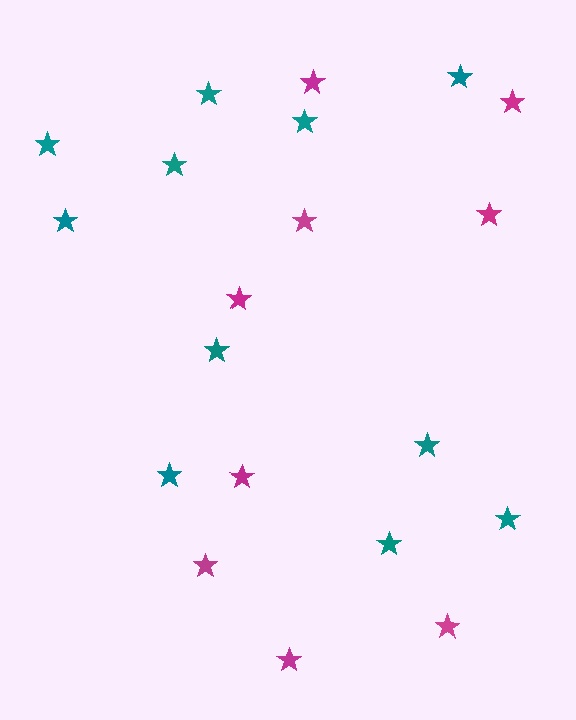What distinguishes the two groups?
There are 2 groups: one group of teal stars (11) and one group of magenta stars (9).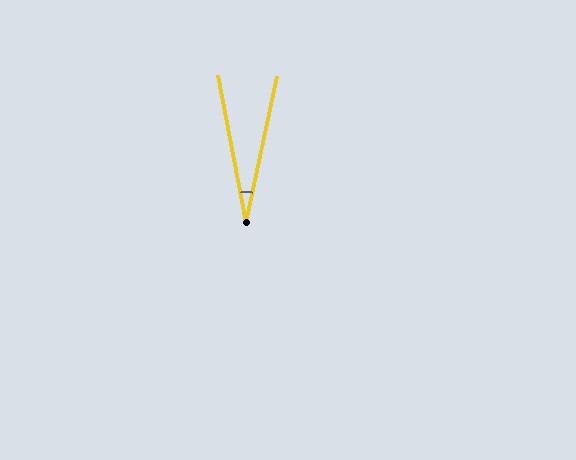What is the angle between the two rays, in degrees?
Approximately 23 degrees.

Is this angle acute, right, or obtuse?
It is acute.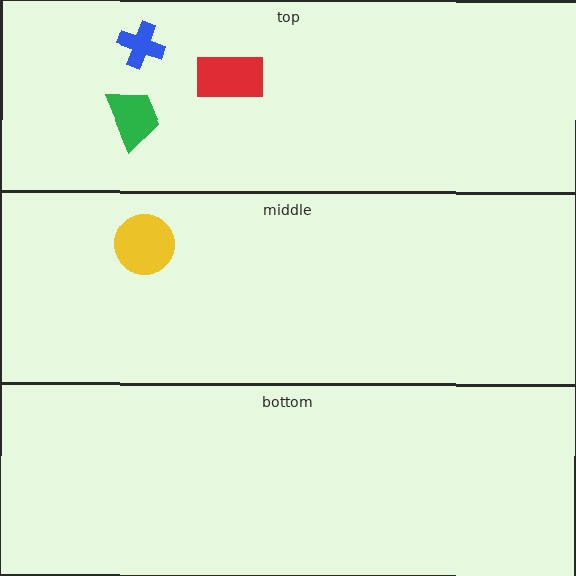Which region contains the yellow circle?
The middle region.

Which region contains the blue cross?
The top region.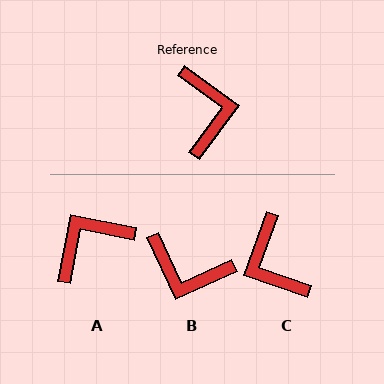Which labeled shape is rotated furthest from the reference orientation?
C, about 163 degrees away.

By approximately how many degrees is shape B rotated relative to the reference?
Approximately 119 degrees clockwise.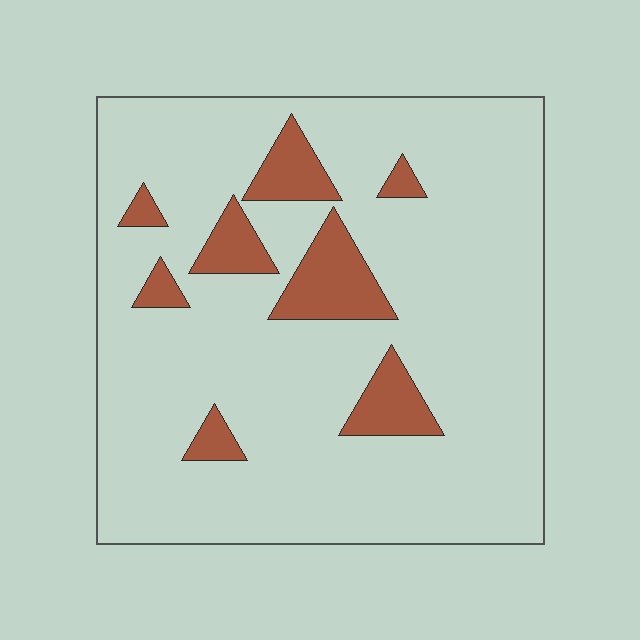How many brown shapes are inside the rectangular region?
8.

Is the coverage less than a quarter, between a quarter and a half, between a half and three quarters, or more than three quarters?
Less than a quarter.